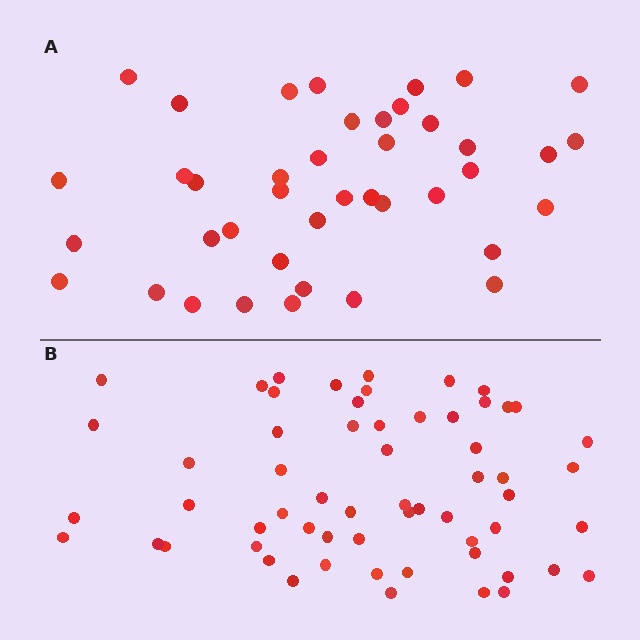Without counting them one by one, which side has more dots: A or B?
Region B (the bottom region) has more dots.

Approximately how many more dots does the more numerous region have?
Region B has approximately 20 more dots than region A.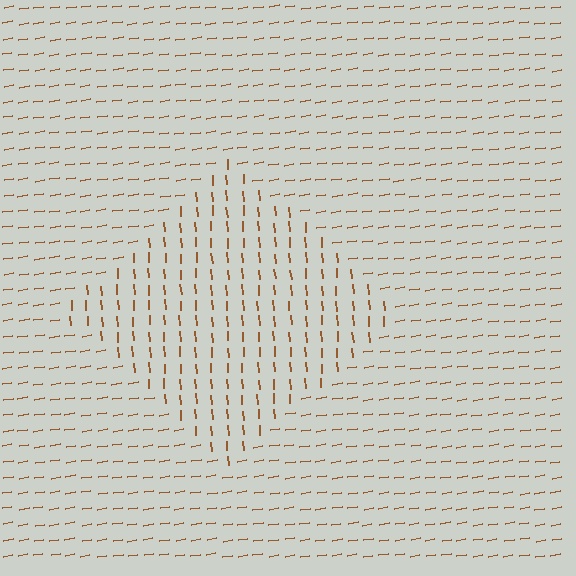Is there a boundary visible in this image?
Yes, there is a texture boundary formed by a change in line orientation.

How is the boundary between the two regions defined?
The boundary is defined purely by a change in line orientation (approximately 85 degrees difference). All lines are the same color and thickness.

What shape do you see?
I see a diamond.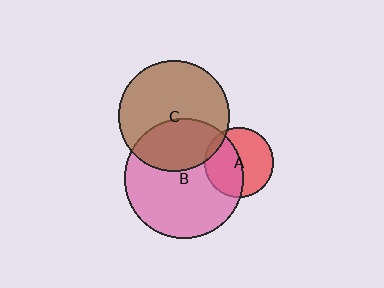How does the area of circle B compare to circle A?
Approximately 3.0 times.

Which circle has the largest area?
Circle B (pink).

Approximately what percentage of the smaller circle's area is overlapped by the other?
Approximately 50%.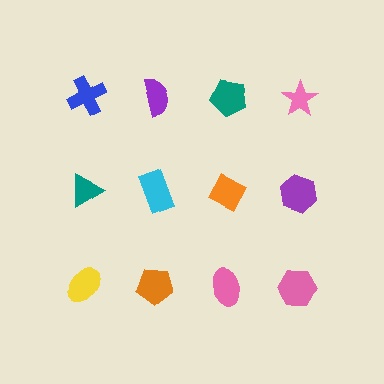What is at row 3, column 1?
A yellow ellipse.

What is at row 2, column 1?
A teal triangle.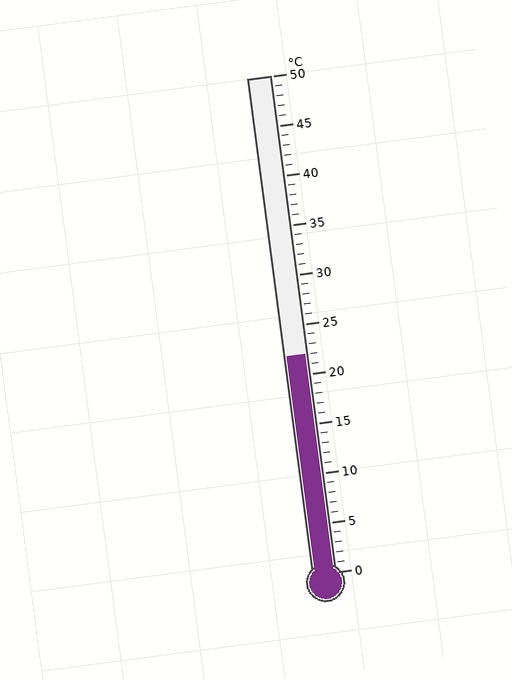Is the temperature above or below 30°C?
The temperature is below 30°C.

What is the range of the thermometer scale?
The thermometer scale ranges from 0°C to 50°C.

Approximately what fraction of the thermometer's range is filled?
The thermometer is filled to approximately 45% of its range.